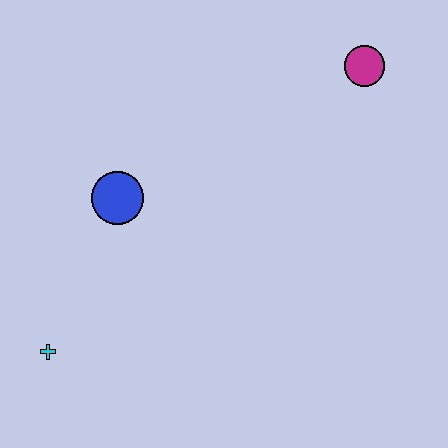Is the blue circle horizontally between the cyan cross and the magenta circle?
Yes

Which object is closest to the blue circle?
The cyan cross is closest to the blue circle.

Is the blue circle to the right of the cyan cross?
Yes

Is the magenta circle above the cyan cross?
Yes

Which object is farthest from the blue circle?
The magenta circle is farthest from the blue circle.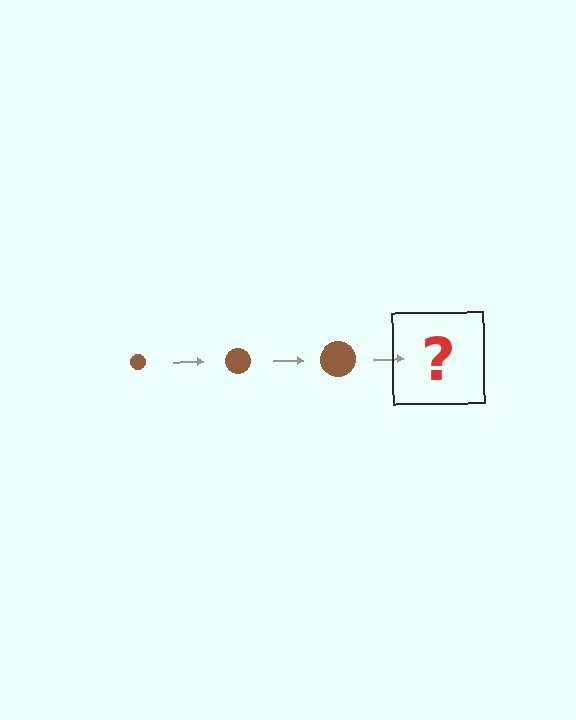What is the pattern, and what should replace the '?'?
The pattern is that the circle gets progressively larger each step. The '?' should be a brown circle, larger than the previous one.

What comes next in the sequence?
The next element should be a brown circle, larger than the previous one.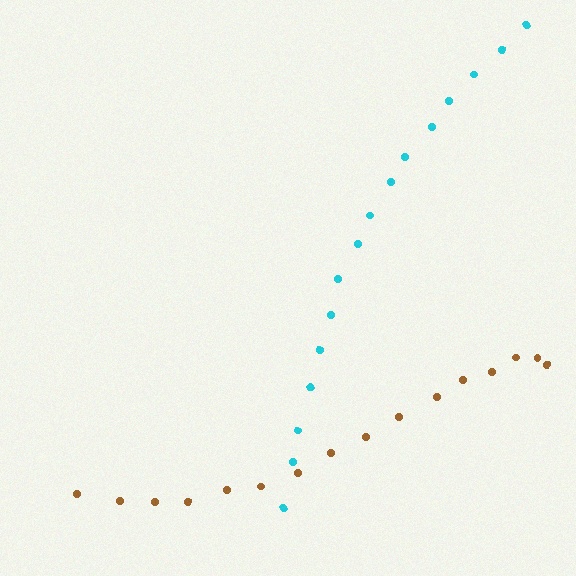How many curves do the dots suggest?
There are 2 distinct paths.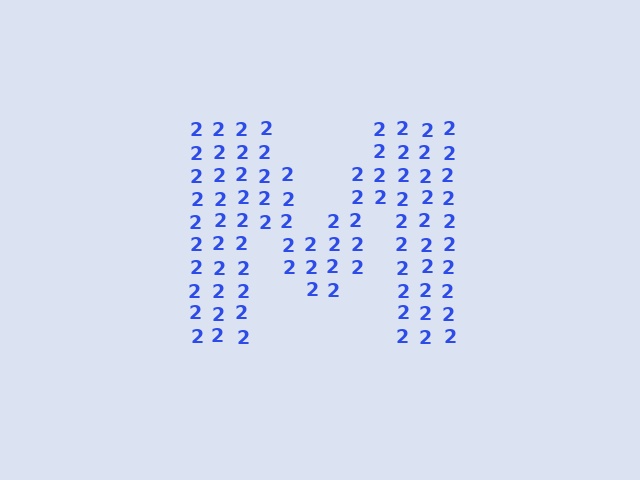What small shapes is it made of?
It is made of small digit 2's.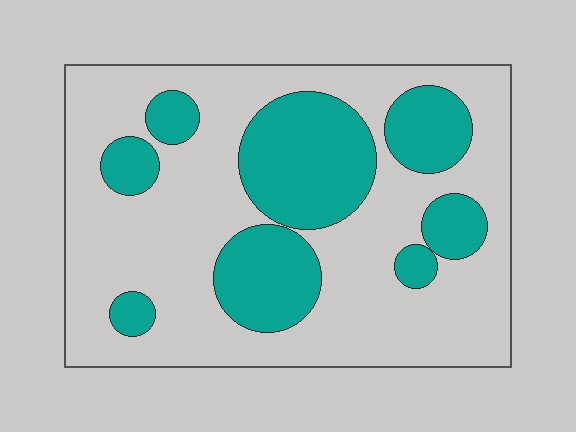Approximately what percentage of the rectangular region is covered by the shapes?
Approximately 30%.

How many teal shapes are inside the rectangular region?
8.